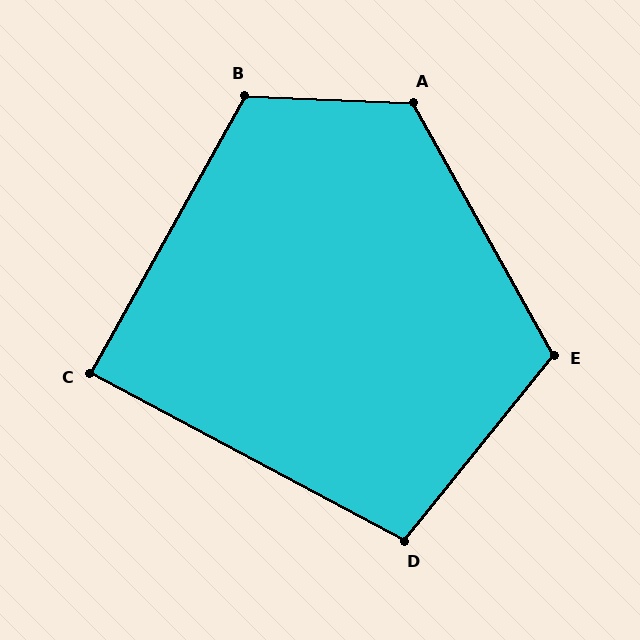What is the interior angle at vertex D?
Approximately 101 degrees (obtuse).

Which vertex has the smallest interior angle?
C, at approximately 89 degrees.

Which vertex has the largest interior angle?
A, at approximately 121 degrees.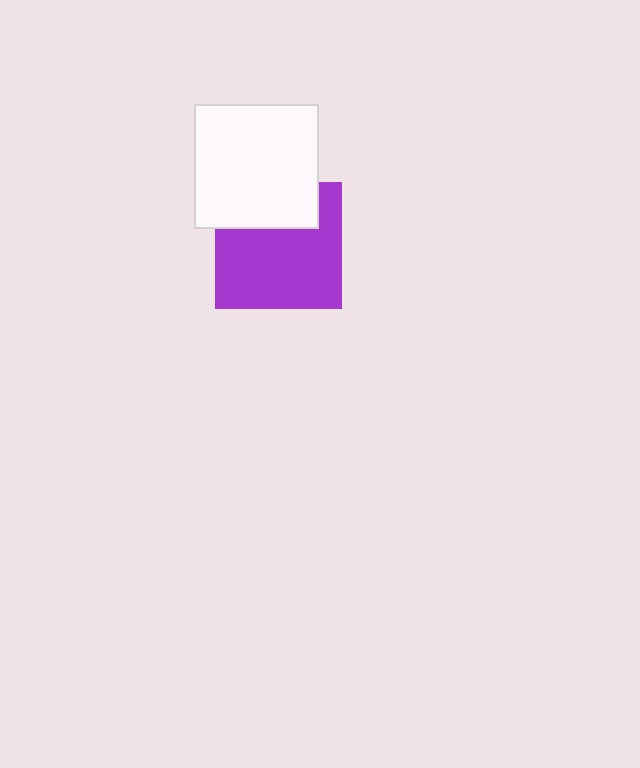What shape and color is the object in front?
The object in front is a white square.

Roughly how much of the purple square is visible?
Most of it is visible (roughly 69%).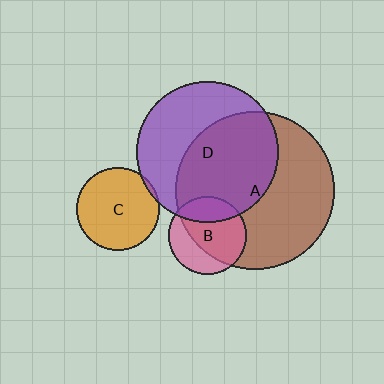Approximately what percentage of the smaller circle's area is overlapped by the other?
Approximately 25%.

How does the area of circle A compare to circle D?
Approximately 1.2 times.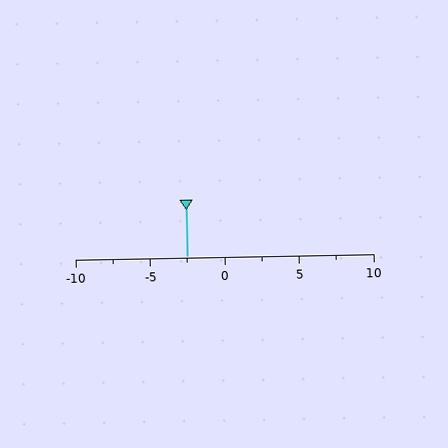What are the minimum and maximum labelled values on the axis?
The axis runs from -10 to 10.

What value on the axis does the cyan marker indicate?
The marker indicates approximately -2.5.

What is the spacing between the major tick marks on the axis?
The major ticks are spaced 5 apart.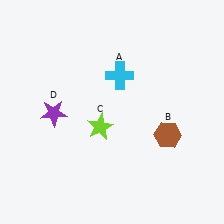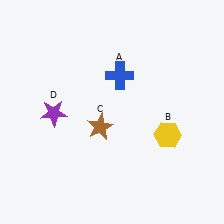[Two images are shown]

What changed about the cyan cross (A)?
In Image 1, A is cyan. In Image 2, it changed to blue.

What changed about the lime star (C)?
In Image 1, C is lime. In Image 2, it changed to brown.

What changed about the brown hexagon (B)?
In Image 1, B is brown. In Image 2, it changed to yellow.